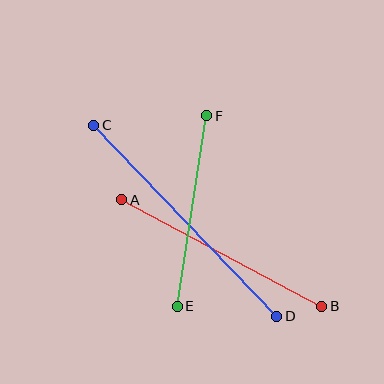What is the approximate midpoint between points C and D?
The midpoint is at approximately (185, 221) pixels.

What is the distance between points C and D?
The distance is approximately 265 pixels.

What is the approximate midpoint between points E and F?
The midpoint is at approximately (192, 211) pixels.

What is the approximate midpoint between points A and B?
The midpoint is at approximately (222, 253) pixels.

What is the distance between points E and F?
The distance is approximately 193 pixels.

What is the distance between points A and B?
The distance is approximately 227 pixels.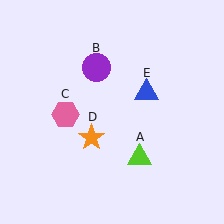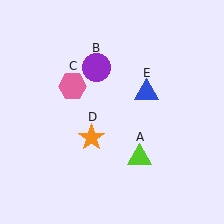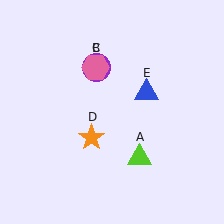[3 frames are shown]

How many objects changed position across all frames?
1 object changed position: pink hexagon (object C).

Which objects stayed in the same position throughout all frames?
Lime triangle (object A) and purple circle (object B) and orange star (object D) and blue triangle (object E) remained stationary.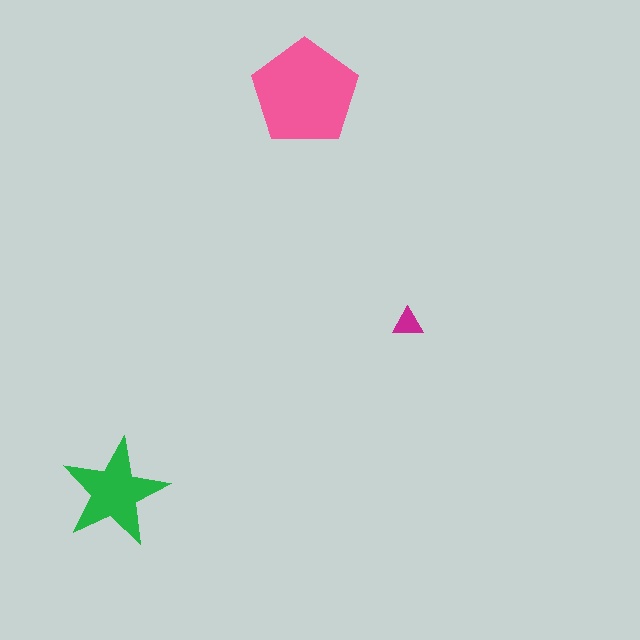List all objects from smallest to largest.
The magenta triangle, the green star, the pink pentagon.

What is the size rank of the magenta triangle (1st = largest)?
3rd.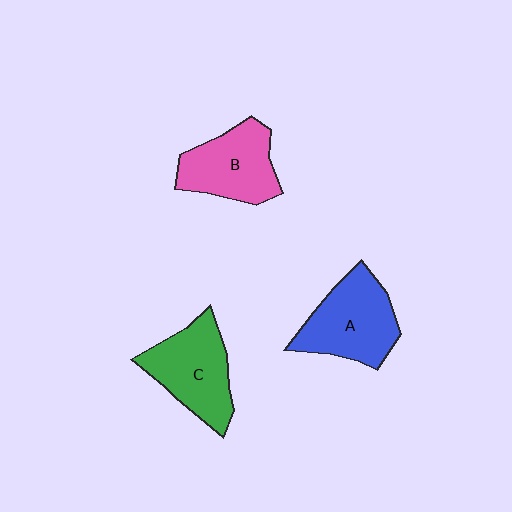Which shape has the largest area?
Shape A (blue).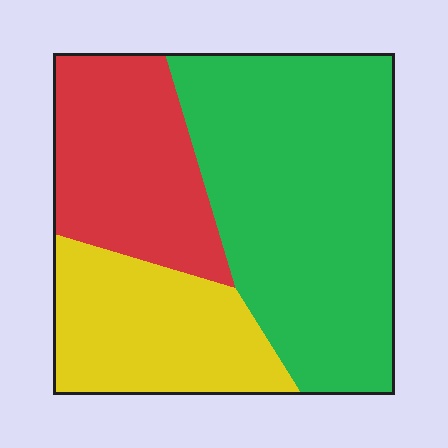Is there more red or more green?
Green.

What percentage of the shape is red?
Red takes up about one quarter (1/4) of the shape.